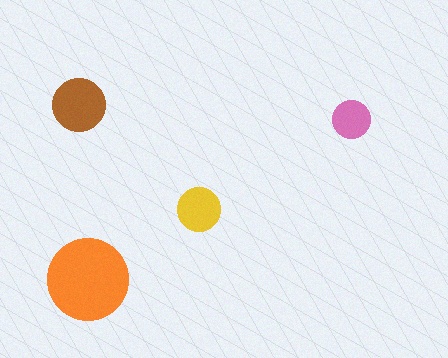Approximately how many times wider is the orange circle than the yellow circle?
About 2 times wider.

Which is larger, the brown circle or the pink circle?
The brown one.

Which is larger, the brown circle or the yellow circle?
The brown one.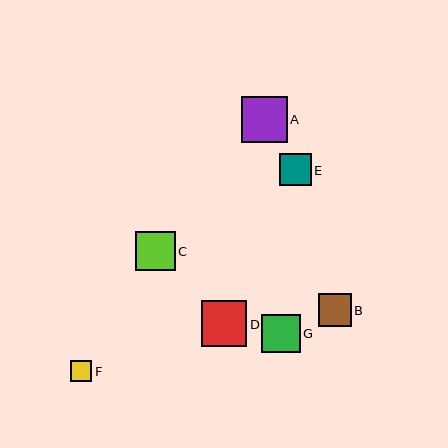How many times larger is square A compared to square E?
Square A is approximately 1.5 times the size of square E.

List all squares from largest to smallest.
From largest to smallest: D, A, C, G, B, E, F.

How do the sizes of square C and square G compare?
Square C and square G are approximately the same size.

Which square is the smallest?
Square F is the smallest with a size of approximately 21 pixels.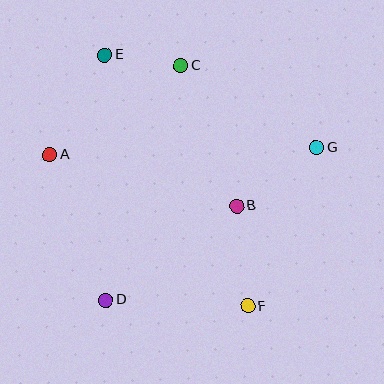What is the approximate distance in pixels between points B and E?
The distance between B and E is approximately 201 pixels.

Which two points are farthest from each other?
Points E and F are farthest from each other.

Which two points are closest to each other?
Points C and E are closest to each other.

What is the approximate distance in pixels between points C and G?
The distance between C and G is approximately 158 pixels.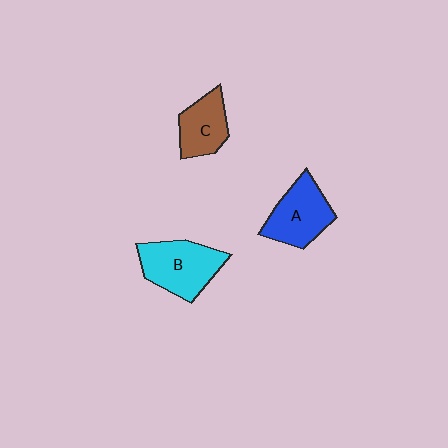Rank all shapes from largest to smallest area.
From largest to smallest: B (cyan), A (blue), C (brown).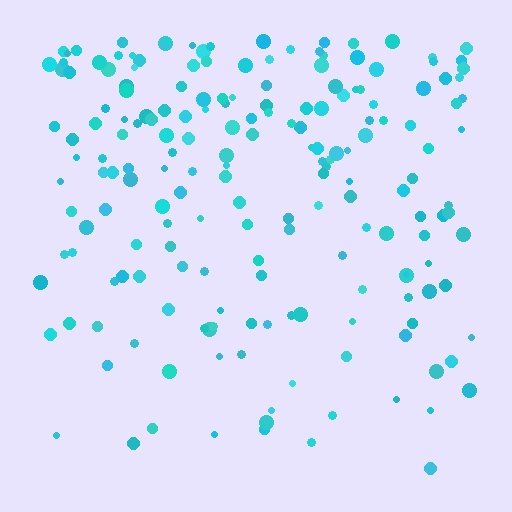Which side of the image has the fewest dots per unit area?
The bottom.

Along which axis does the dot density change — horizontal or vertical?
Vertical.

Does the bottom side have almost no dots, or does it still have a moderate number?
Still a moderate number, just noticeably fewer than the top.